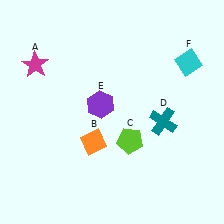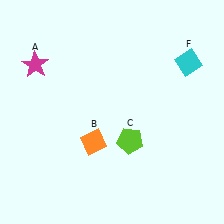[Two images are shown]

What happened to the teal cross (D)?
The teal cross (D) was removed in Image 2. It was in the bottom-right area of Image 1.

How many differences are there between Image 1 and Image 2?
There are 2 differences between the two images.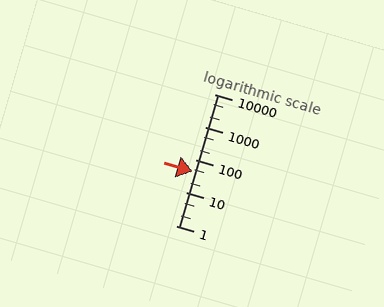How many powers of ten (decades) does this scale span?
The scale spans 4 decades, from 1 to 10000.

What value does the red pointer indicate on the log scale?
The pointer indicates approximately 44.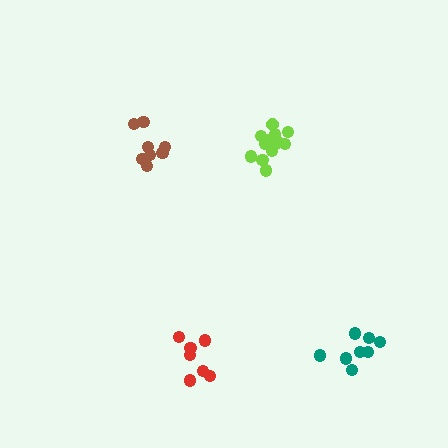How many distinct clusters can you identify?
There are 4 distinct clusters.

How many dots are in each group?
Group 1: 12 dots, Group 2: 8 dots, Group 3: 8 dots, Group 4: 7 dots (35 total).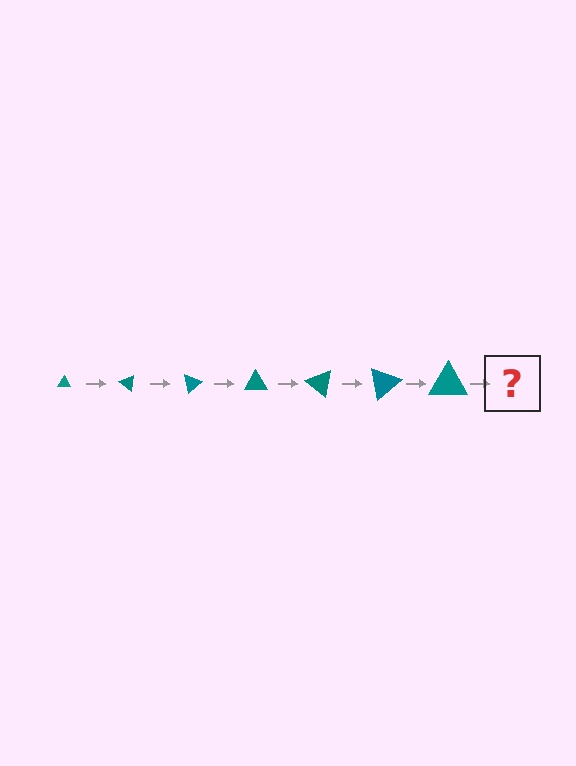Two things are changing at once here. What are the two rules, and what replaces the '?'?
The two rules are that the triangle grows larger each step and it rotates 40 degrees each step. The '?' should be a triangle, larger than the previous one and rotated 280 degrees from the start.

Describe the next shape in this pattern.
It should be a triangle, larger than the previous one and rotated 280 degrees from the start.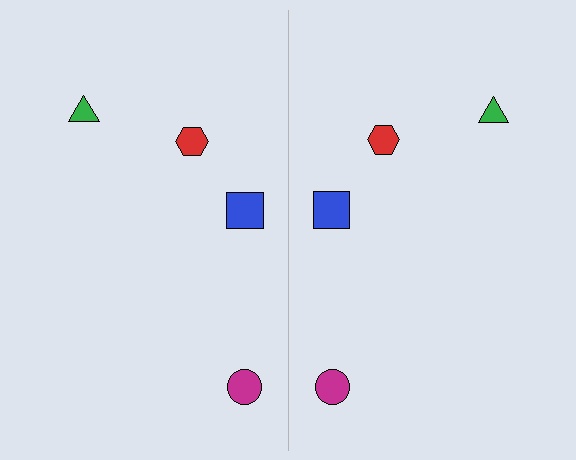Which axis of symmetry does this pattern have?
The pattern has a vertical axis of symmetry running through the center of the image.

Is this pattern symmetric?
Yes, this pattern has bilateral (reflection) symmetry.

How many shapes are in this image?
There are 8 shapes in this image.